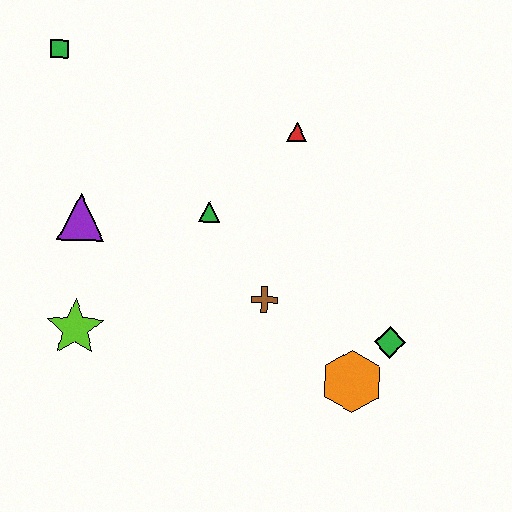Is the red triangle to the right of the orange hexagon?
No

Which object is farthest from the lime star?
The green diamond is farthest from the lime star.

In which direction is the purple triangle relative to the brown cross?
The purple triangle is to the left of the brown cross.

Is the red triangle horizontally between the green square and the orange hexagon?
Yes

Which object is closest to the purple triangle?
The lime star is closest to the purple triangle.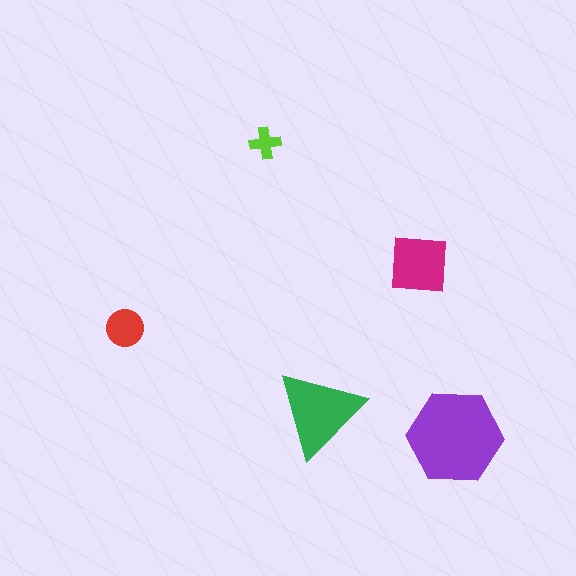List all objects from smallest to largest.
The lime cross, the red circle, the magenta square, the green triangle, the purple hexagon.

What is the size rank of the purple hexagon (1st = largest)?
1st.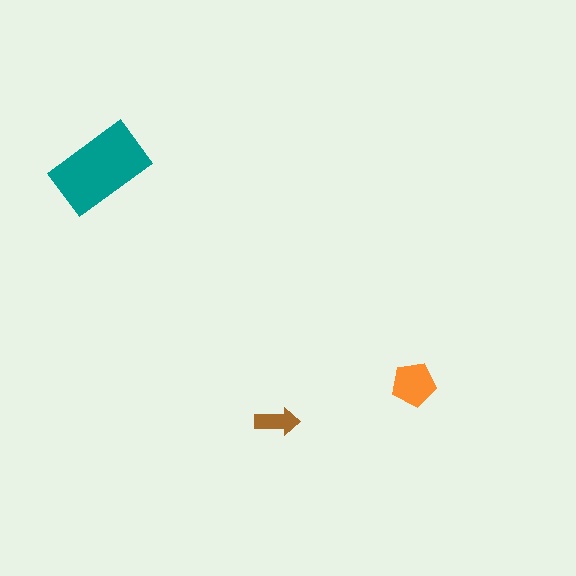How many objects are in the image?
There are 3 objects in the image.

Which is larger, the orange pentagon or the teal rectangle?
The teal rectangle.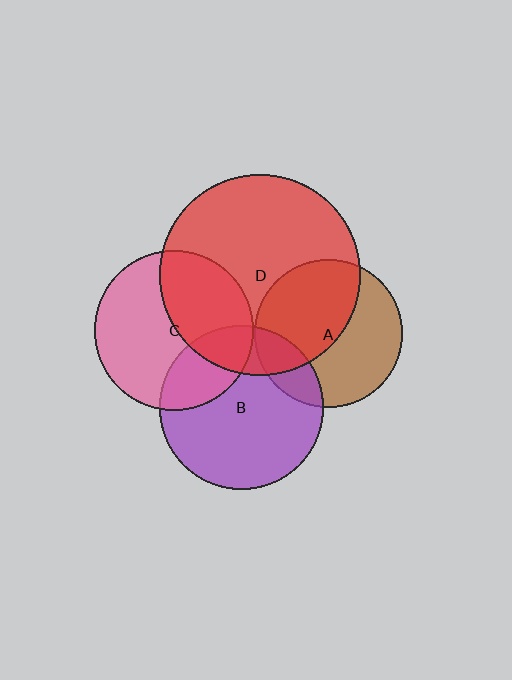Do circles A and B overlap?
Yes.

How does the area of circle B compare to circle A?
Approximately 1.2 times.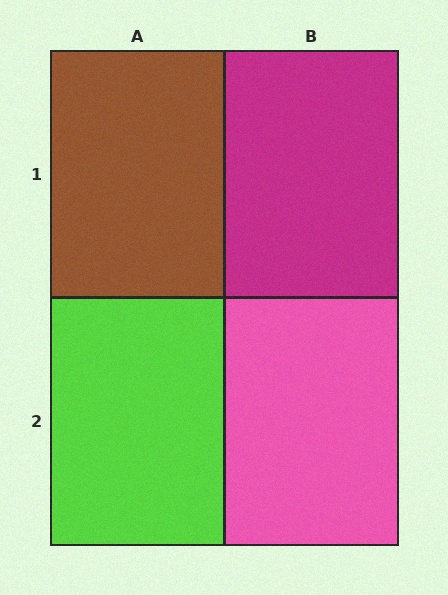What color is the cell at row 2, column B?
Pink.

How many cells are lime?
1 cell is lime.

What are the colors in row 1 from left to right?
Brown, magenta.